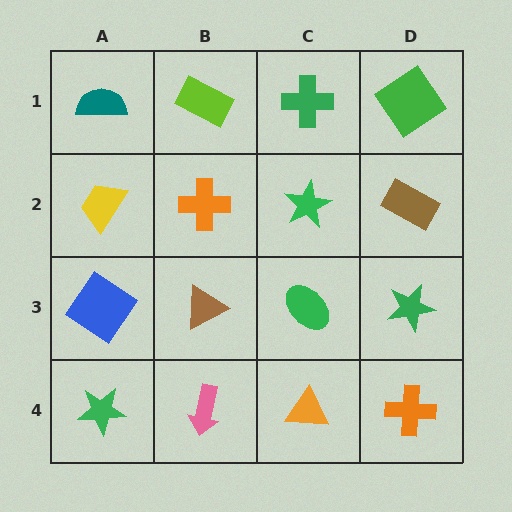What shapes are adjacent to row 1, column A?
A yellow trapezoid (row 2, column A), a lime rectangle (row 1, column B).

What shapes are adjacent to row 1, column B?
An orange cross (row 2, column B), a teal semicircle (row 1, column A), a green cross (row 1, column C).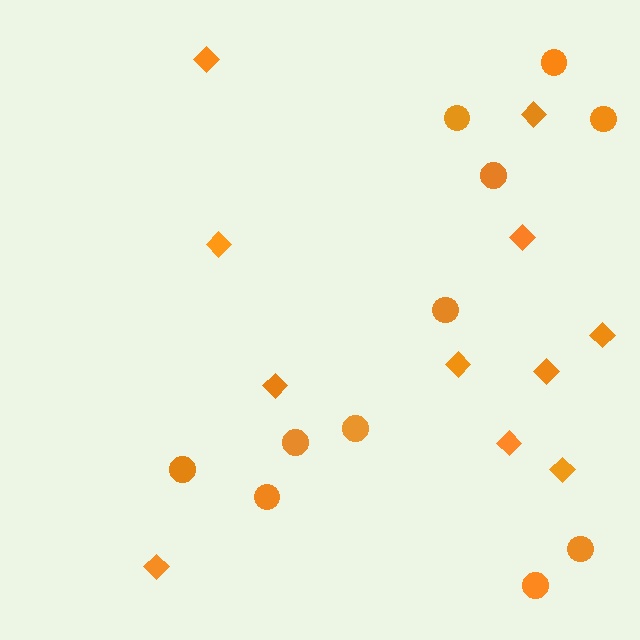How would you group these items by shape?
There are 2 groups: one group of diamonds (11) and one group of circles (11).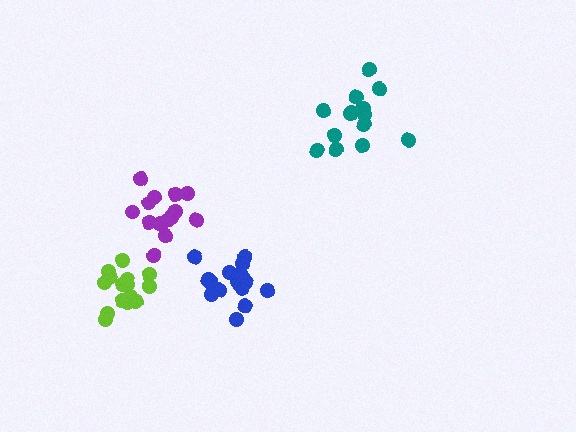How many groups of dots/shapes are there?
There are 4 groups.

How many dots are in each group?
Group 1: 14 dots, Group 2: 15 dots, Group 3: 18 dots, Group 4: 15 dots (62 total).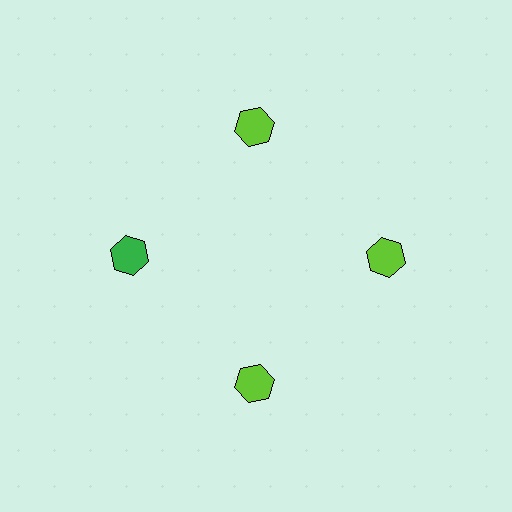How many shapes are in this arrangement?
There are 4 shapes arranged in a ring pattern.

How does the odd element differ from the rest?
It has a different color: green instead of lime.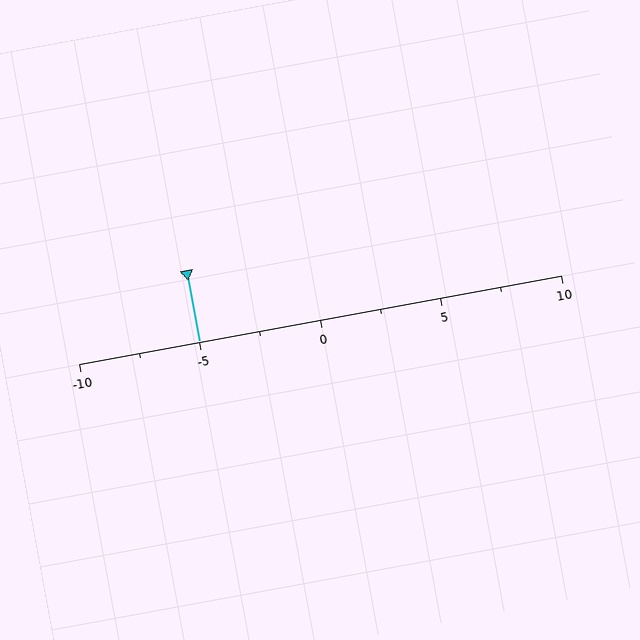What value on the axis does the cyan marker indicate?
The marker indicates approximately -5.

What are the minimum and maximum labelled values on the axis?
The axis runs from -10 to 10.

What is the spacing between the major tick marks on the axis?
The major ticks are spaced 5 apart.